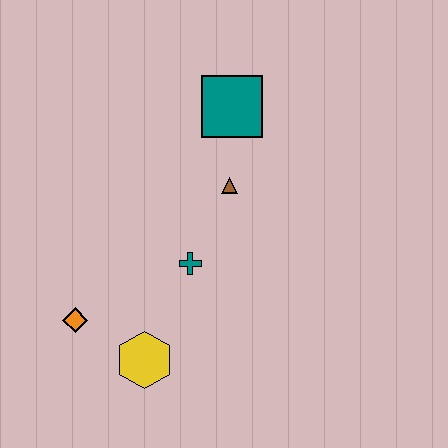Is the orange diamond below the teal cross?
Yes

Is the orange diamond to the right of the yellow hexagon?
No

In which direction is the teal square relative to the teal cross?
The teal square is above the teal cross.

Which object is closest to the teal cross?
The brown triangle is closest to the teal cross.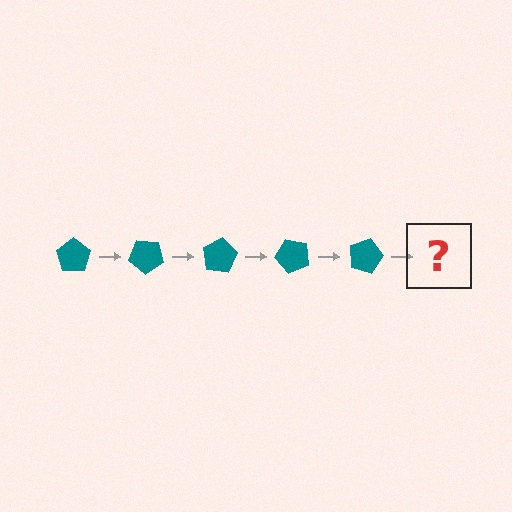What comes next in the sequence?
The next element should be a teal pentagon rotated 200 degrees.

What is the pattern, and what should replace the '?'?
The pattern is that the pentagon rotates 40 degrees each step. The '?' should be a teal pentagon rotated 200 degrees.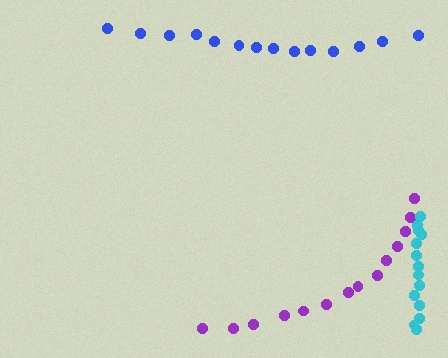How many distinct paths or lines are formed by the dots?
There are 3 distinct paths.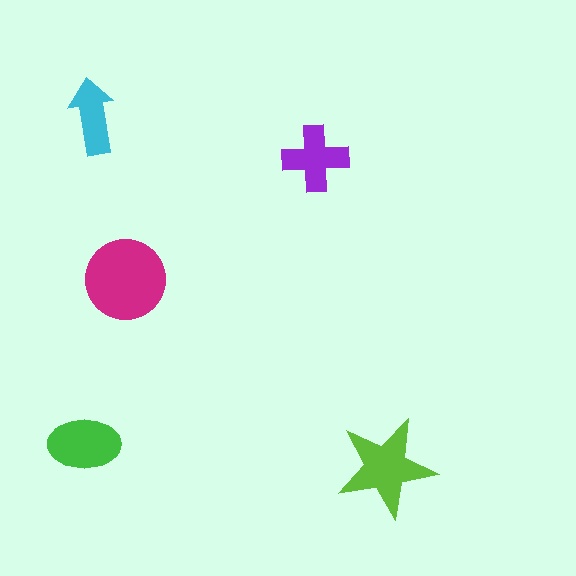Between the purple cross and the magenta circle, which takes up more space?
The magenta circle.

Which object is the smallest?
The cyan arrow.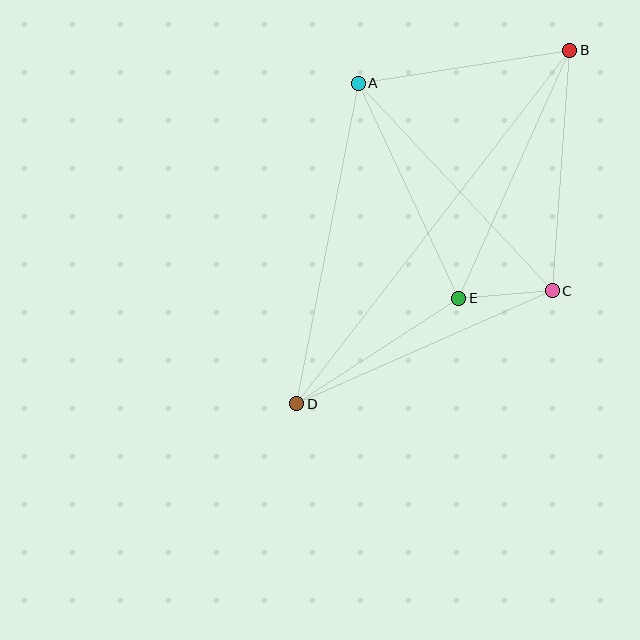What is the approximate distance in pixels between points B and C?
The distance between B and C is approximately 241 pixels.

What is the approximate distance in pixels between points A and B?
The distance between A and B is approximately 214 pixels.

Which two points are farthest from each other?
Points B and D are farthest from each other.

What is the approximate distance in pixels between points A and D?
The distance between A and D is approximately 326 pixels.